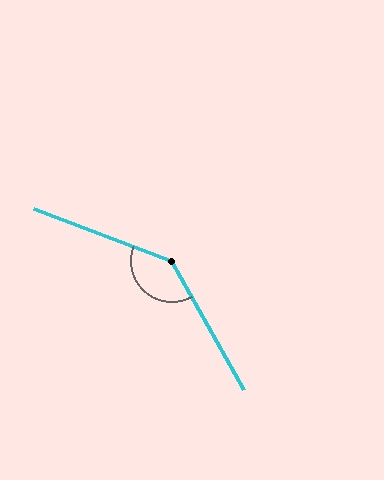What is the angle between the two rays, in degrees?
Approximately 140 degrees.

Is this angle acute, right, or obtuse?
It is obtuse.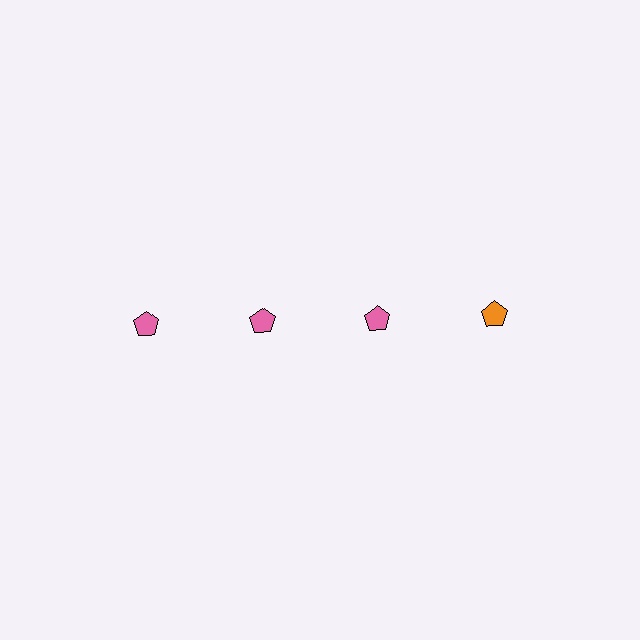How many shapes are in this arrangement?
There are 4 shapes arranged in a grid pattern.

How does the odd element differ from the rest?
It has a different color: orange instead of pink.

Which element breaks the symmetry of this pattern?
The orange pentagon in the top row, second from right column breaks the symmetry. All other shapes are pink pentagons.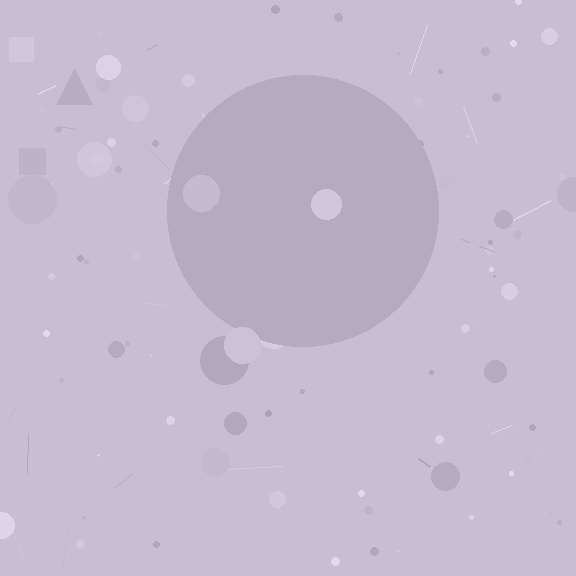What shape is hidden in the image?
A circle is hidden in the image.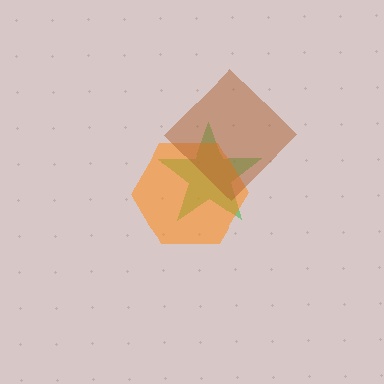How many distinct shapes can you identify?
There are 3 distinct shapes: a green star, an orange hexagon, a brown diamond.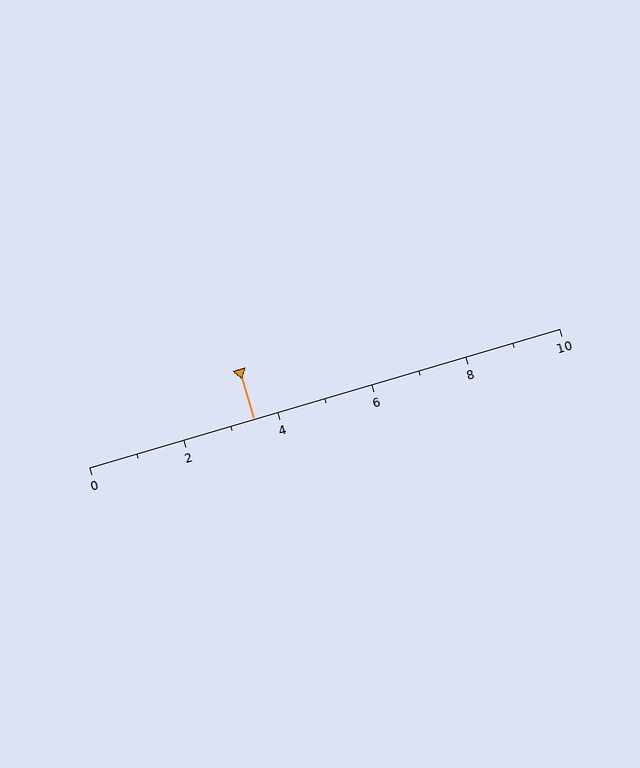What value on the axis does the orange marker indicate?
The marker indicates approximately 3.5.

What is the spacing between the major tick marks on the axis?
The major ticks are spaced 2 apart.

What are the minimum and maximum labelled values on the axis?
The axis runs from 0 to 10.